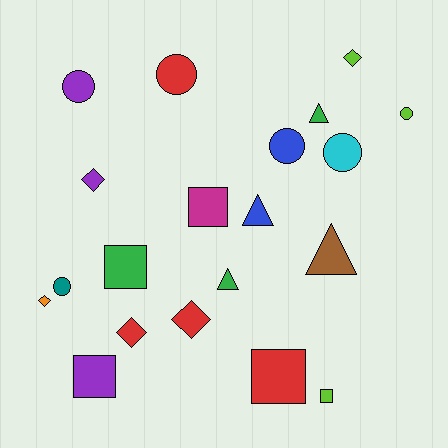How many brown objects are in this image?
There is 1 brown object.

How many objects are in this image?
There are 20 objects.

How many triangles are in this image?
There are 4 triangles.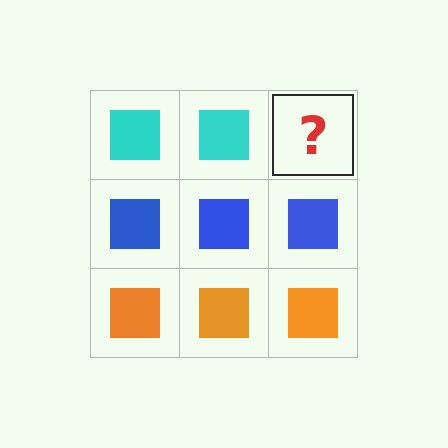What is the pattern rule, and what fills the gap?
The rule is that each row has a consistent color. The gap should be filled with a cyan square.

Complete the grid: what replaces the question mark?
The question mark should be replaced with a cyan square.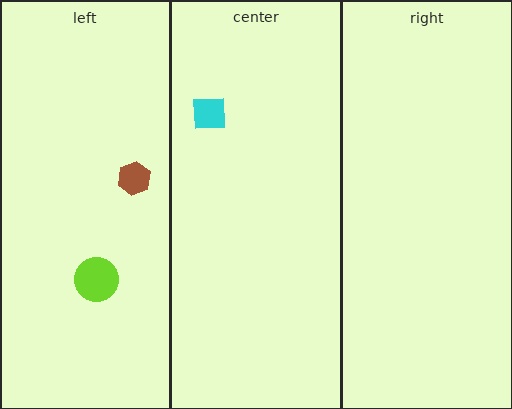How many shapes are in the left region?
2.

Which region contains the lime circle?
The left region.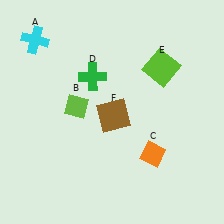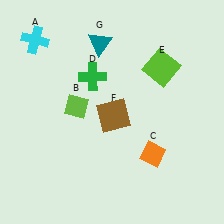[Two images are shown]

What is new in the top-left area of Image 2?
A teal triangle (G) was added in the top-left area of Image 2.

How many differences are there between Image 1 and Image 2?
There is 1 difference between the two images.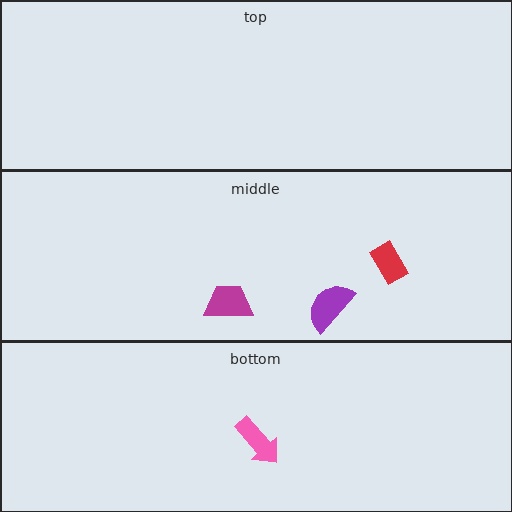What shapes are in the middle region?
The magenta trapezoid, the red rectangle, the purple semicircle.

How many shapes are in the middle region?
3.